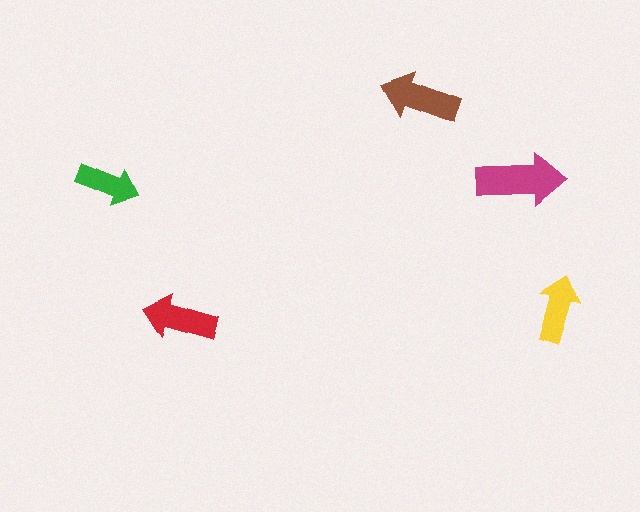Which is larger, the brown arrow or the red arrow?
The brown one.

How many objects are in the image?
There are 5 objects in the image.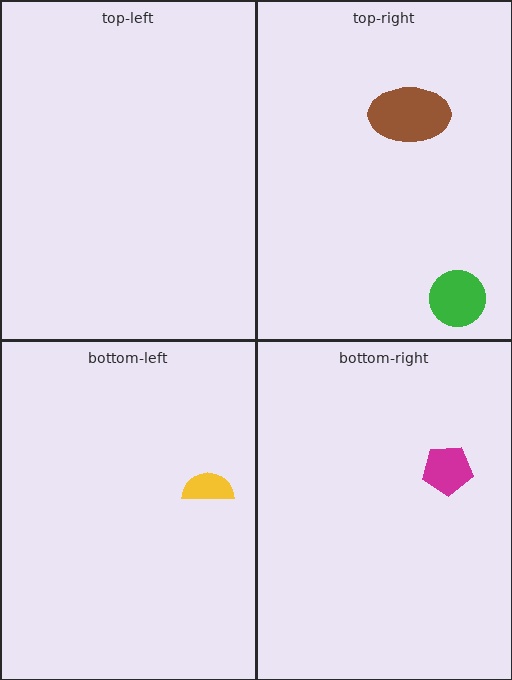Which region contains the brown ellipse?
The top-right region.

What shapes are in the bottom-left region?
The yellow semicircle.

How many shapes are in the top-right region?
2.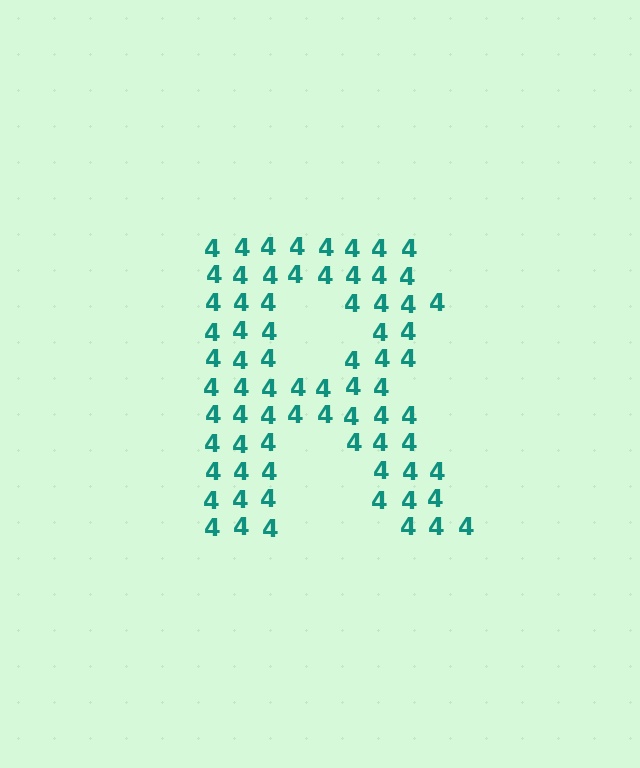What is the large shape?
The large shape is the letter R.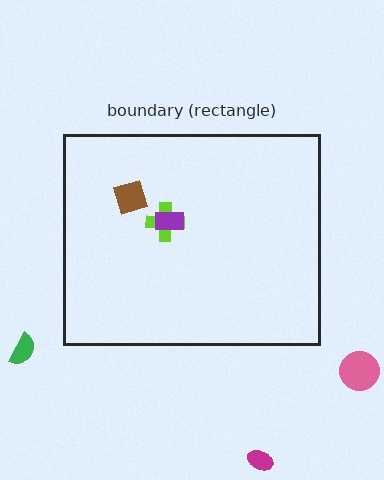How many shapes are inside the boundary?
3 inside, 3 outside.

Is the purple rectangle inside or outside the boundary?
Inside.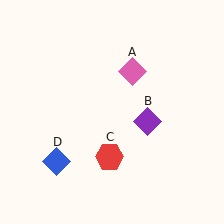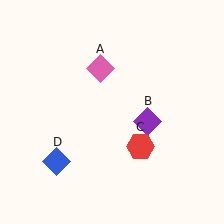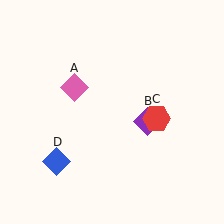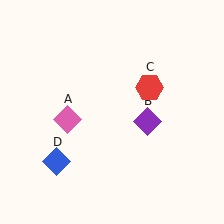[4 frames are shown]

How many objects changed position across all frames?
2 objects changed position: pink diamond (object A), red hexagon (object C).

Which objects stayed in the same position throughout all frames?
Purple diamond (object B) and blue diamond (object D) remained stationary.